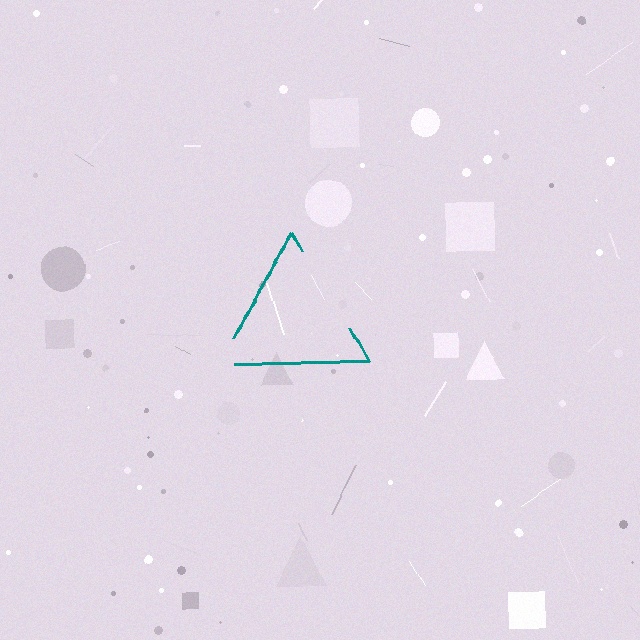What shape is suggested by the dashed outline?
The dashed outline suggests a triangle.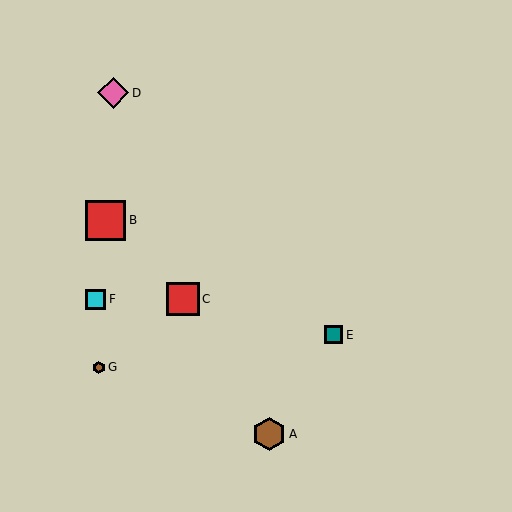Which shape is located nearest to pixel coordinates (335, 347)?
The teal square (labeled E) at (334, 335) is nearest to that location.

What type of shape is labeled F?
Shape F is a cyan square.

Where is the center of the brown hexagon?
The center of the brown hexagon is at (269, 434).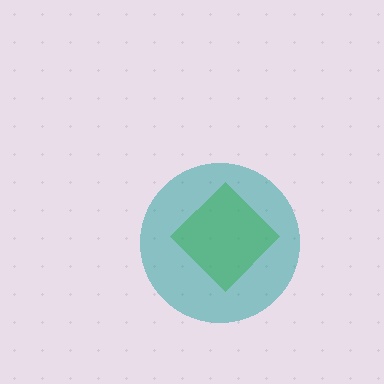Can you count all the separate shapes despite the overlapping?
Yes, there are 2 separate shapes.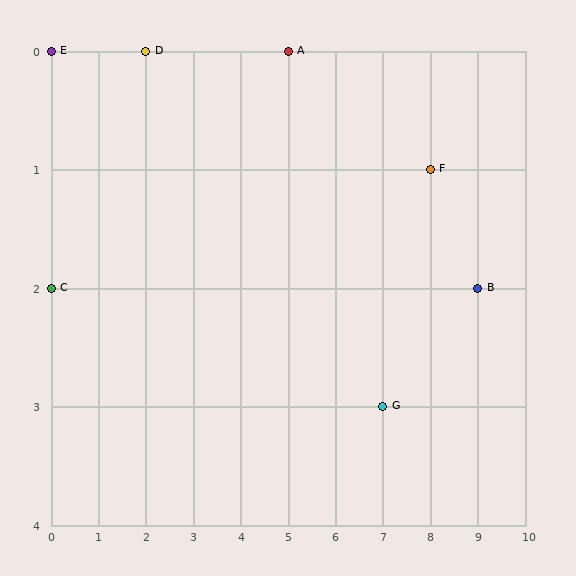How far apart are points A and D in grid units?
Points A and D are 3 columns apart.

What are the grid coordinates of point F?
Point F is at grid coordinates (8, 1).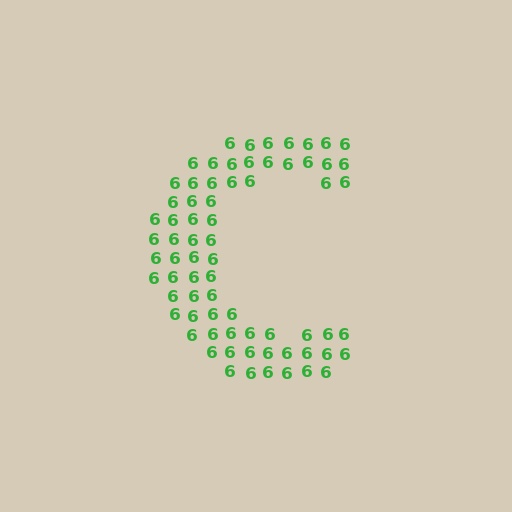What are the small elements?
The small elements are digit 6's.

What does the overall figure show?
The overall figure shows the letter C.